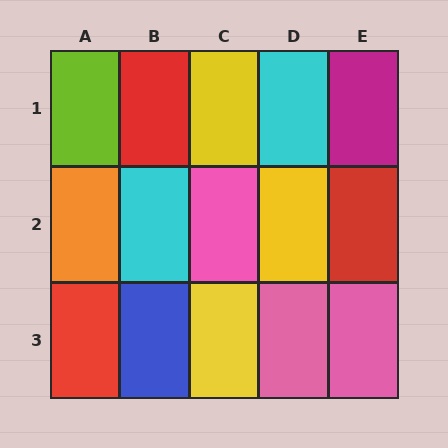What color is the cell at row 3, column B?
Blue.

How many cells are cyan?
2 cells are cyan.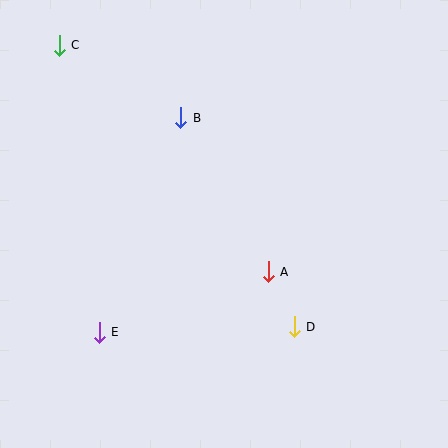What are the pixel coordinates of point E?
Point E is at (99, 332).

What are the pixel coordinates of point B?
Point B is at (181, 118).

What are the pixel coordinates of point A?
Point A is at (268, 272).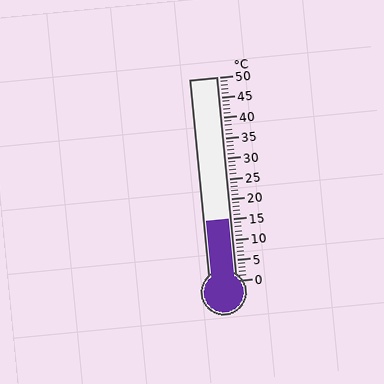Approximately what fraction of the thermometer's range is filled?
The thermometer is filled to approximately 30% of its range.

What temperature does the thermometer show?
The thermometer shows approximately 15°C.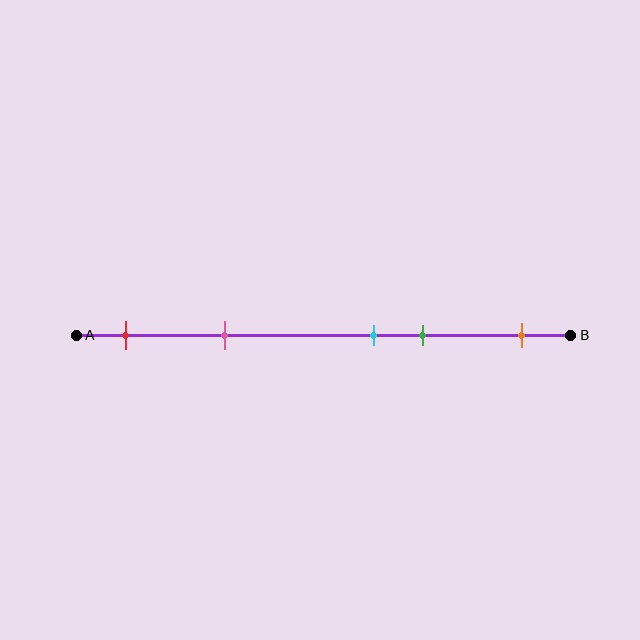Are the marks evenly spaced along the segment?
No, the marks are not evenly spaced.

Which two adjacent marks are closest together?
The cyan and green marks are the closest adjacent pair.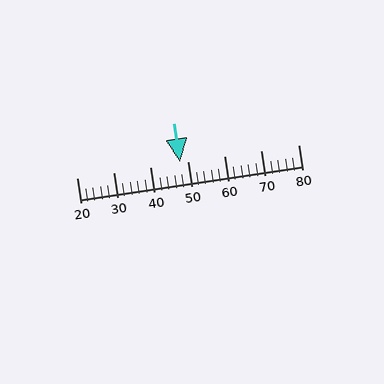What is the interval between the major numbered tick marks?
The major tick marks are spaced 10 units apart.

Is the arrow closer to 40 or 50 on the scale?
The arrow is closer to 50.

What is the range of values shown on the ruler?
The ruler shows values from 20 to 80.